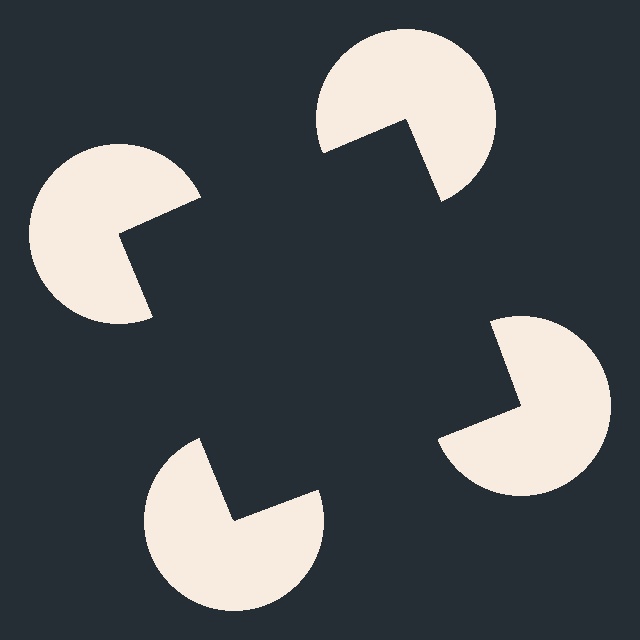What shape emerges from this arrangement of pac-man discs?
An illusory square — its edges are inferred from the aligned wedge cuts in the pac-man discs, not physically drawn.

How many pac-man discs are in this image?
There are 4 — one at each vertex of the illusory square.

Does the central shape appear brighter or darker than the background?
It typically appears slightly darker than the background, even though no actual brightness change is drawn.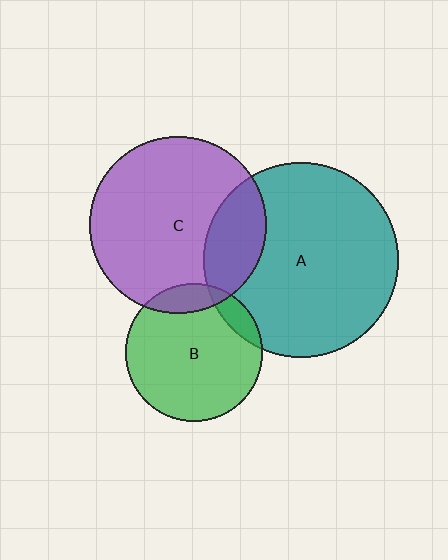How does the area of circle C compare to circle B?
Approximately 1.7 times.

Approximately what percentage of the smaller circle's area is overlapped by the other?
Approximately 20%.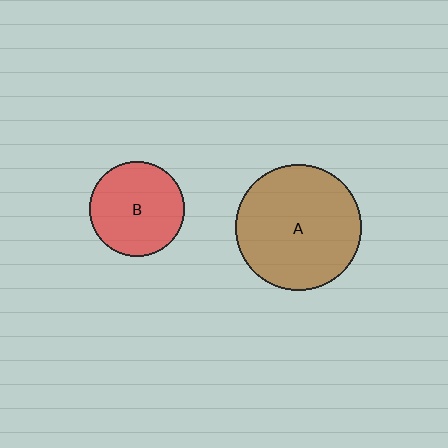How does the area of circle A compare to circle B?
Approximately 1.8 times.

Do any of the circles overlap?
No, none of the circles overlap.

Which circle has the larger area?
Circle A (brown).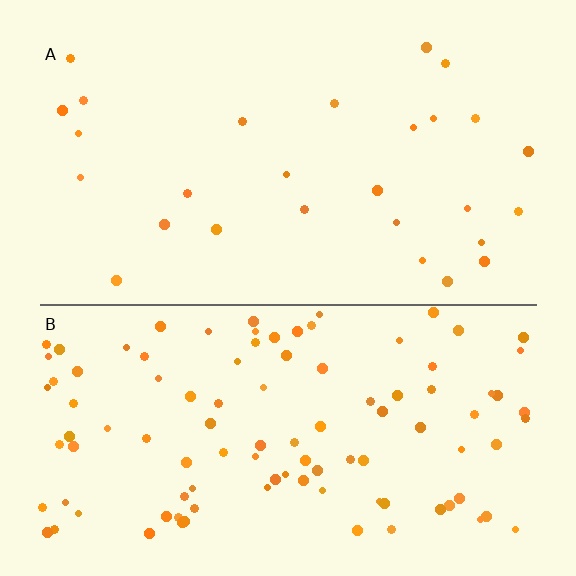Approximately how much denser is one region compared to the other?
Approximately 3.7× — region B over region A.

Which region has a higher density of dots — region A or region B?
B (the bottom).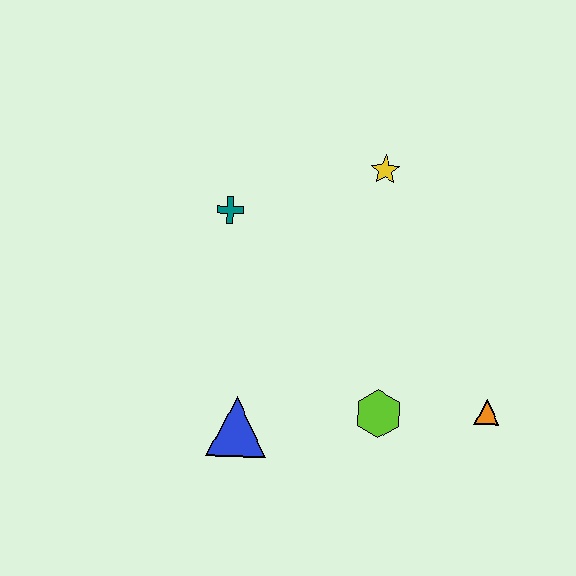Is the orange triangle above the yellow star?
No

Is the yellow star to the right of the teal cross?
Yes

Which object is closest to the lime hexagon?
The orange triangle is closest to the lime hexagon.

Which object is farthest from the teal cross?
The orange triangle is farthest from the teal cross.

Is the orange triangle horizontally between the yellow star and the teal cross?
No